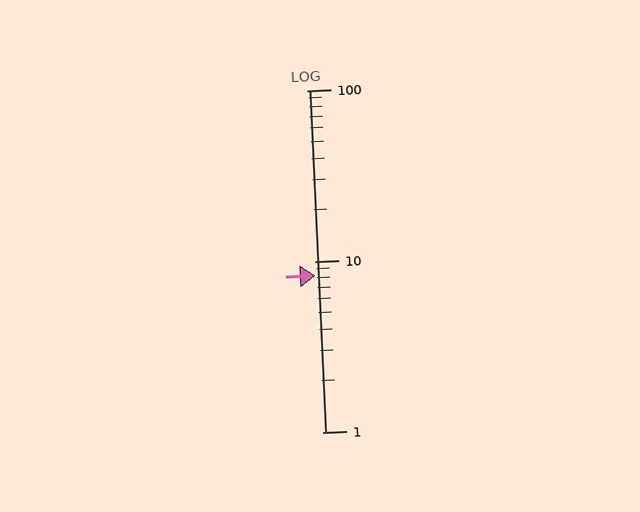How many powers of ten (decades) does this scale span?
The scale spans 2 decades, from 1 to 100.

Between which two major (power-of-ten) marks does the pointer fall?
The pointer is between 1 and 10.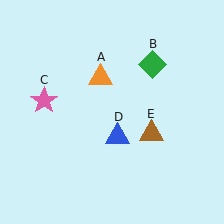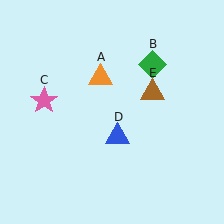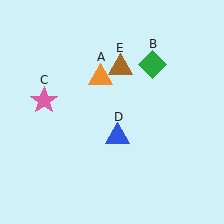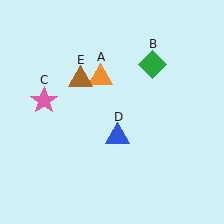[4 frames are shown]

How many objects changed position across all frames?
1 object changed position: brown triangle (object E).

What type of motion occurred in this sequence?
The brown triangle (object E) rotated counterclockwise around the center of the scene.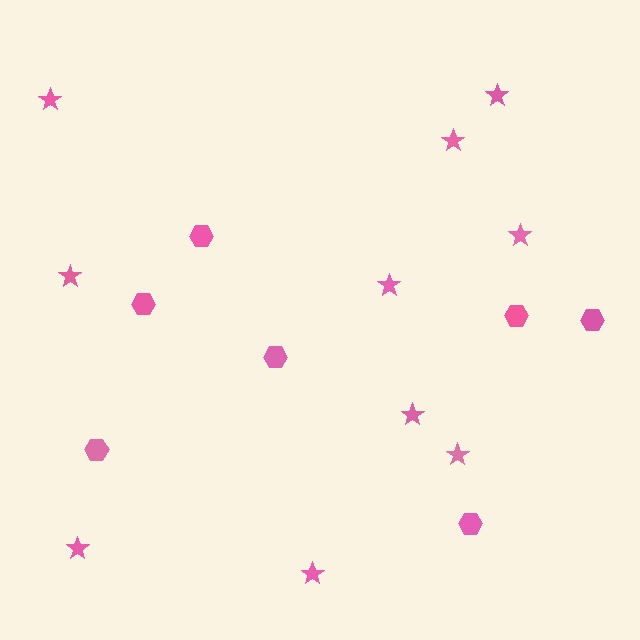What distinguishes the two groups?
There are 2 groups: one group of hexagons (7) and one group of stars (10).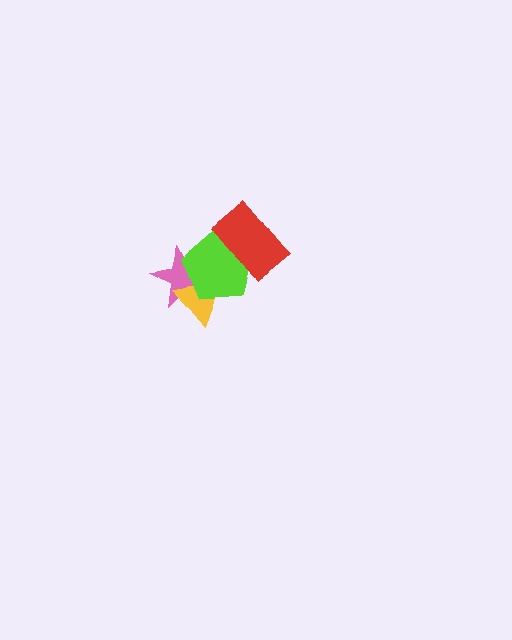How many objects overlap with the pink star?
2 objects overlap with the pink star.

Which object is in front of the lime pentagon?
The red rectangle is in front of the lime pentagon.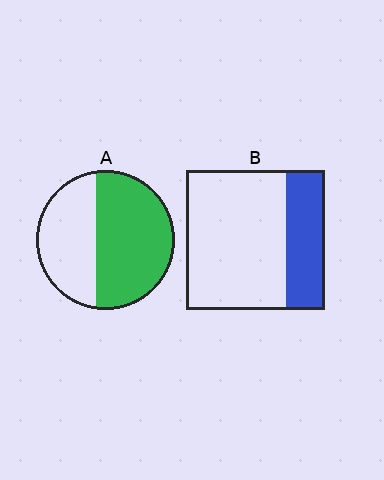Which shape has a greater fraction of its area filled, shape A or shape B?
Shape A.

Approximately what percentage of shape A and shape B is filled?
A is approximately 60% and B is approximately 30%.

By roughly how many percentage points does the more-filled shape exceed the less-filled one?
By roughly 30 percentage points (A over B).